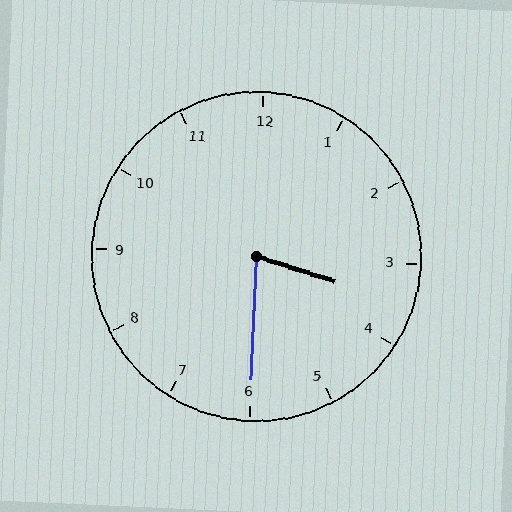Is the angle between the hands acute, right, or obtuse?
It is acute.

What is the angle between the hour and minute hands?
Approximately 75 degrees.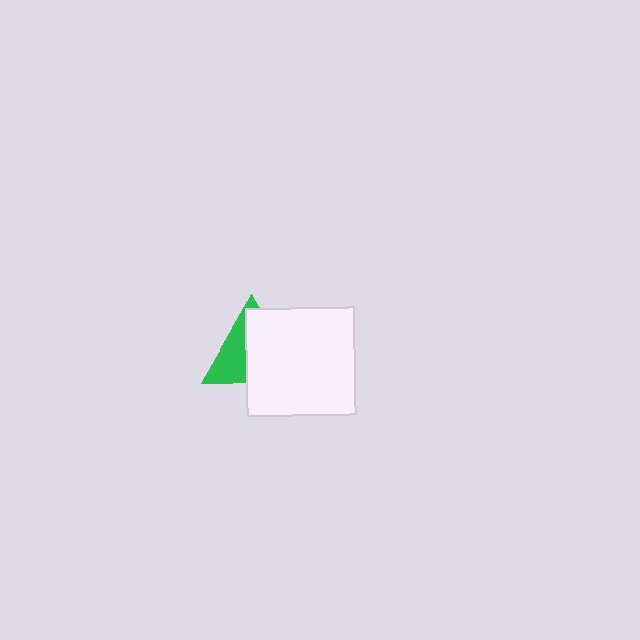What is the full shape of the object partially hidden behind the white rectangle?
The partially hidden object is a green triangle.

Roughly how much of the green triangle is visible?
A small part of it is visible (roughly 42%).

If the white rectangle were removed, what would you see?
You would see the complete green triangle.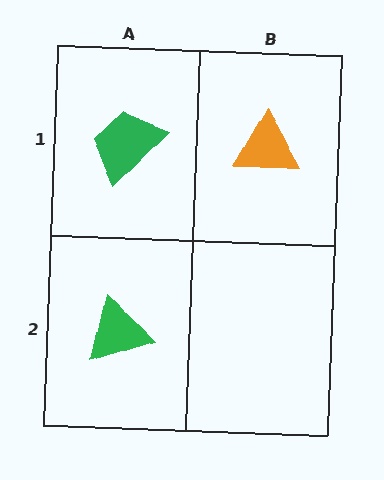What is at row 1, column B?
An orange triangle.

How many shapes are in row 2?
1 shape.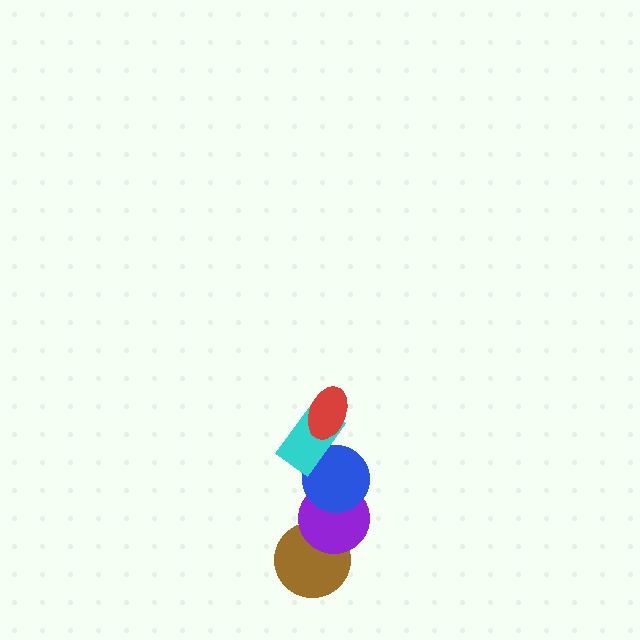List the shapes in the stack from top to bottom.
From top to bottom: the red ellipse, the cyan rectangle, the blue circle, the purple circle, the brown circle.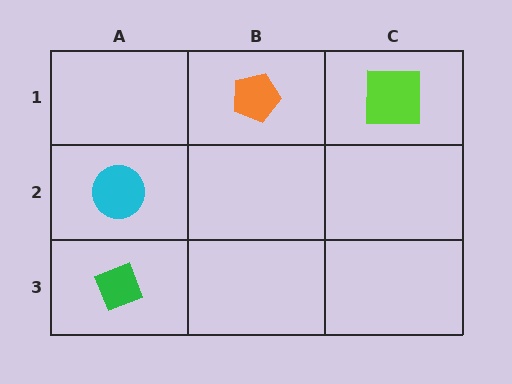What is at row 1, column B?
An orange pentagon.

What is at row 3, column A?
A green diamond.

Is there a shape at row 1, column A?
No, that cell is empty.